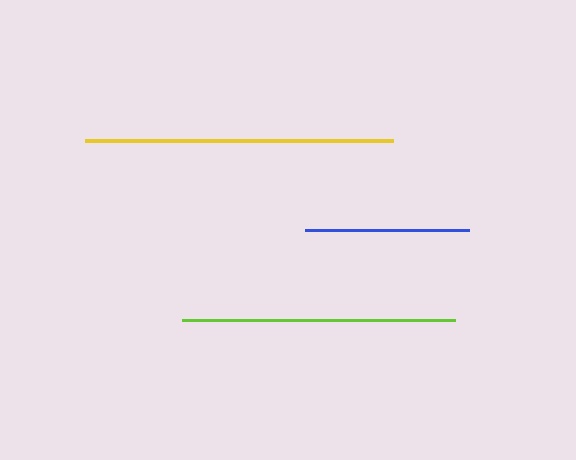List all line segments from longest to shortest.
From longest to shortest: yellow, lime, blue.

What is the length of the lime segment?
The lime segment is approximately 272 pixels long.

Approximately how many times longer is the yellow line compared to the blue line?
The yellow line is approximately 1.9 times the length of the blue line.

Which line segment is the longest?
The yellow line is the longest at approximately 308 pixels.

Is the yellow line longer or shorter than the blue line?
The yellow line is longer than the blue line.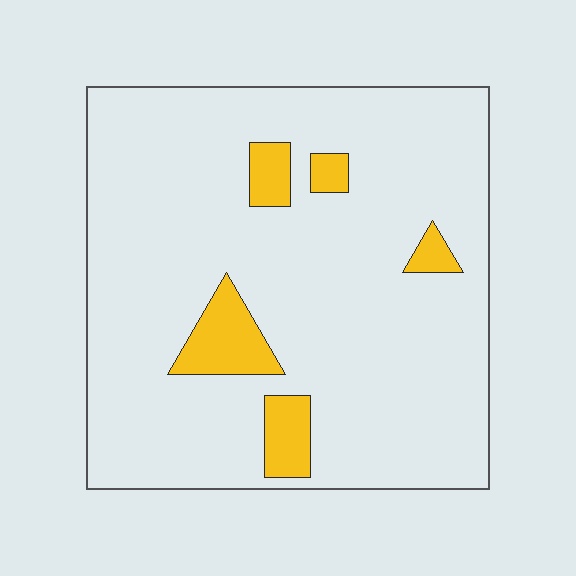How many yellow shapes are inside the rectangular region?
5.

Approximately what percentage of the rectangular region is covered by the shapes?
Approximately 10%.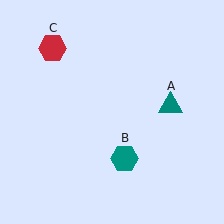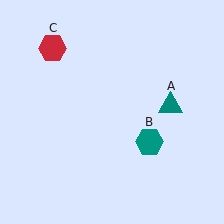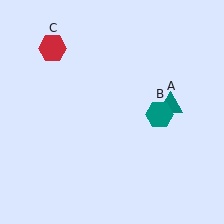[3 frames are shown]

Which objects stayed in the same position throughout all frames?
Teal triangle (object A) and red hexagon (object C) remained stationary.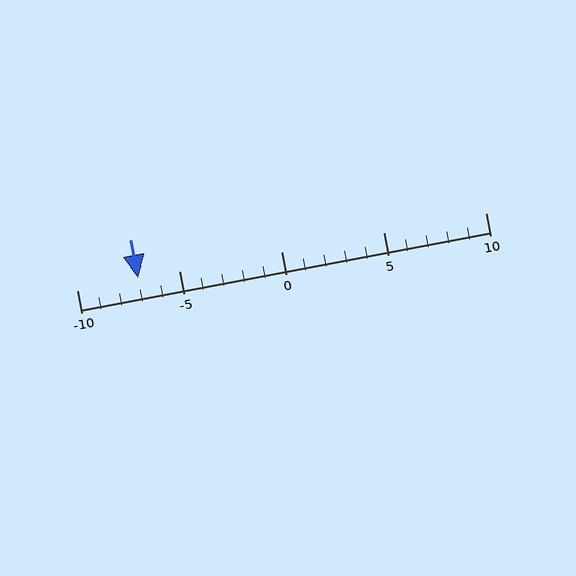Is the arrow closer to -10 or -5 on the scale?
The arrow is closer to -5.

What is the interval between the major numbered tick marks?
The major tick marks are spaced 5 units apart.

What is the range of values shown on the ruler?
The ruler shows values from -10 to 10.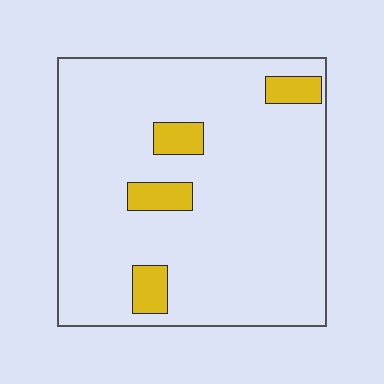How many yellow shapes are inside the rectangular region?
4.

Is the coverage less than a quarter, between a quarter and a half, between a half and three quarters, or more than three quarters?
Less than a quarter.